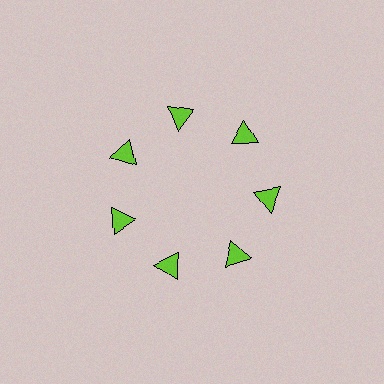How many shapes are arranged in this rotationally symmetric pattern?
There are 7 shapes, arranged in 7 groups of 1.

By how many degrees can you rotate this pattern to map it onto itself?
The pattern maps onto itself every 51 degrees of rotation.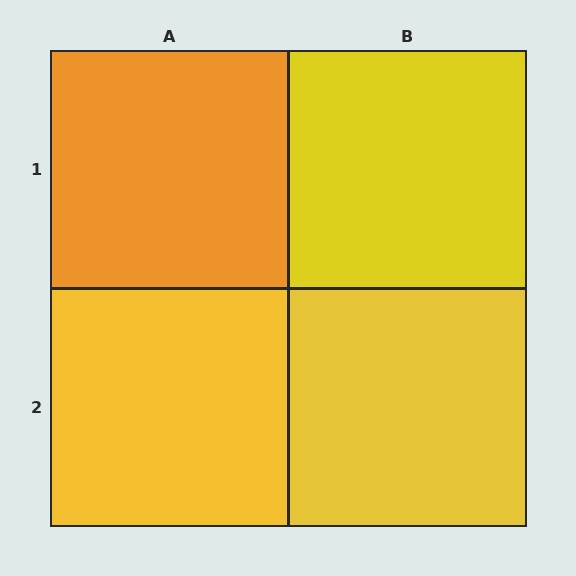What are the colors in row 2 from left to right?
Yellow, yellow.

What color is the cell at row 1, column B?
Yellow.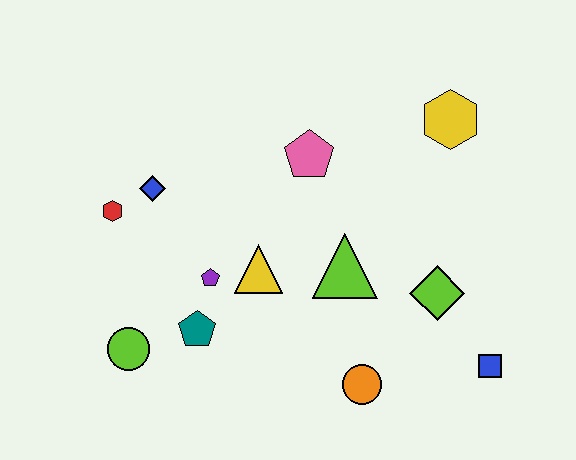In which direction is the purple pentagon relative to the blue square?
The purple pentagon is to the left of the blue square.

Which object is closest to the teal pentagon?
The purple pentagon is closest to the teal pentagon.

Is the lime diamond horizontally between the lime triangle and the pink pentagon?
No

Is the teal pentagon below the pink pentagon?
Yes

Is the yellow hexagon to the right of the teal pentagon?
Yes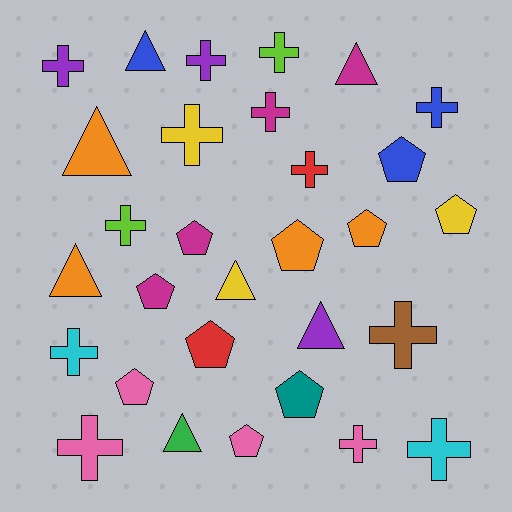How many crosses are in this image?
There are 13 crosses.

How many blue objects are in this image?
There are 3 blue objects.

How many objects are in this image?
There are 30 objects.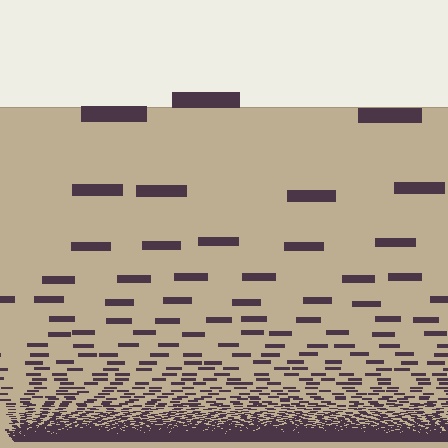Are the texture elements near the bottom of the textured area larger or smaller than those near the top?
Smaller. The gradient is inverted — elements near the bottom are smaller and denser.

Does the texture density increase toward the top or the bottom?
Density increases toward the bottom.